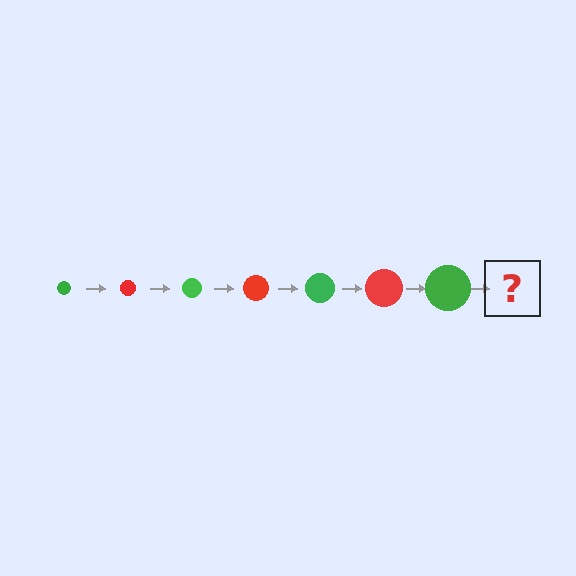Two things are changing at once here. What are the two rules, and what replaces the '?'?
The two rules are that the circle grows larger each step and the color cycles through green and red. The '?' should be a red circle, larger than the previous one.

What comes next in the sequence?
The next element should be a red circle, larger than the previous one.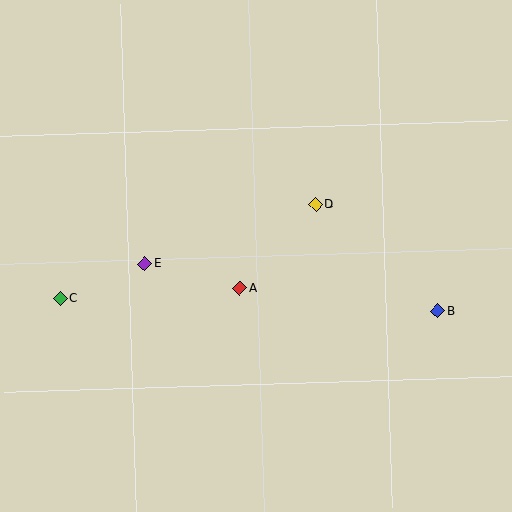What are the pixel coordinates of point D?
Point D is at (316, 205).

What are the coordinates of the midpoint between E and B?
The midpoint between E and B is at (291, 287).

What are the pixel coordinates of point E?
Point E is at (145, 263).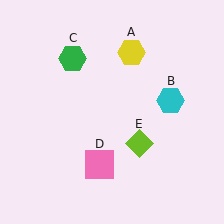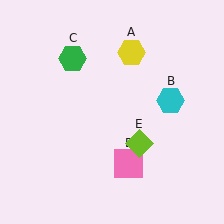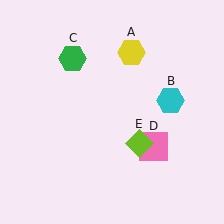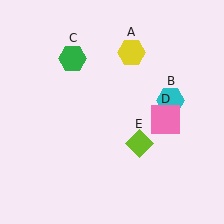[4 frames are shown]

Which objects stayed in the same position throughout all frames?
Yellow hexagon (object A) and cyan hexagon (object B) and green hexagon (object C) and lime diamond (object E) remained stationary.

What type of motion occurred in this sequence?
The pink square (object D) rotated counterclockwise around the center of the scene.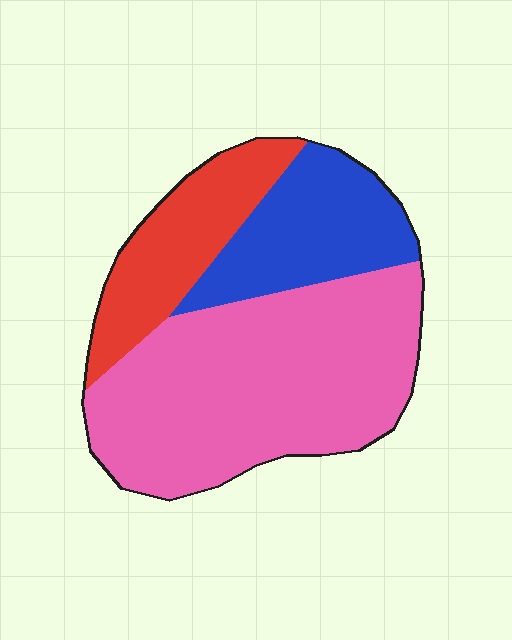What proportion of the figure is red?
Red covers roughly 20% of the figure.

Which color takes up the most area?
Pink, at roughly 55%.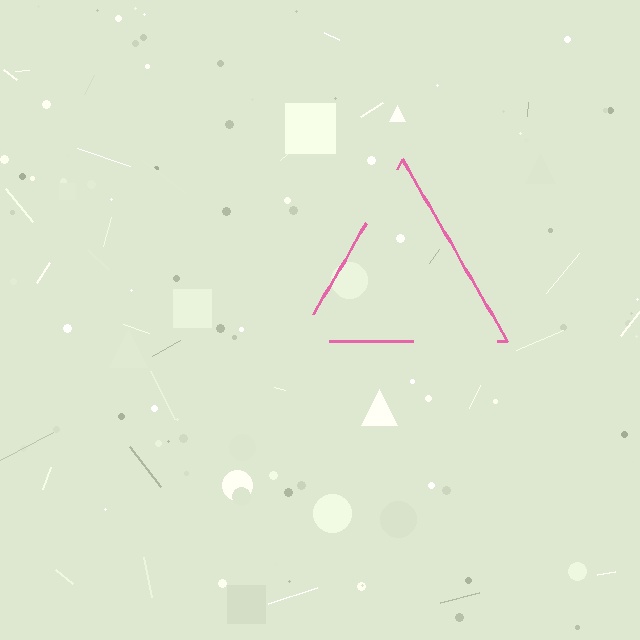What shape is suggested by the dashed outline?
The dashed outline suggests a triangle.